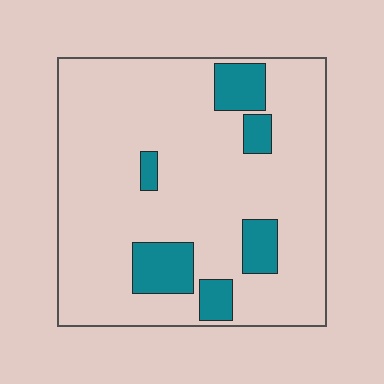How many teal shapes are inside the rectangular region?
6.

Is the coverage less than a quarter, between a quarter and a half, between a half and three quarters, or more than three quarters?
Less than a quarter.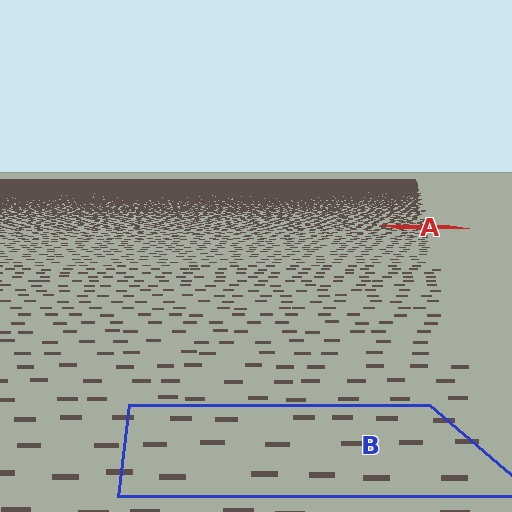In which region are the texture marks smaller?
The texture marks are smaller in region A, because it is farther away.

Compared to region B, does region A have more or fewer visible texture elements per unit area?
Region A has more texture elements per unit area — they are packed more densely because it is farther away.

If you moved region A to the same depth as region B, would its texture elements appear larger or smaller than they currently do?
They would appear larger. At a closer depth, the same texture elements are projected at a bigger on-screen size.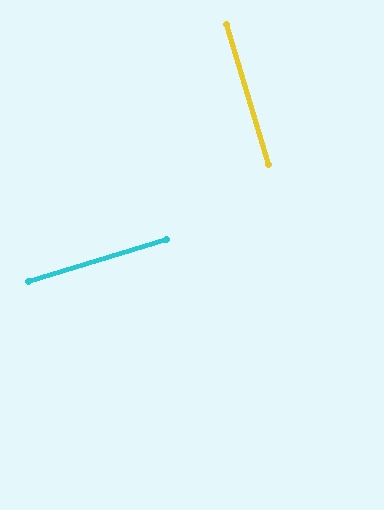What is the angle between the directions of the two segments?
Approximately 90 degrees.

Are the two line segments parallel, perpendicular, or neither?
Perpendicular — they meet at approximately 90°.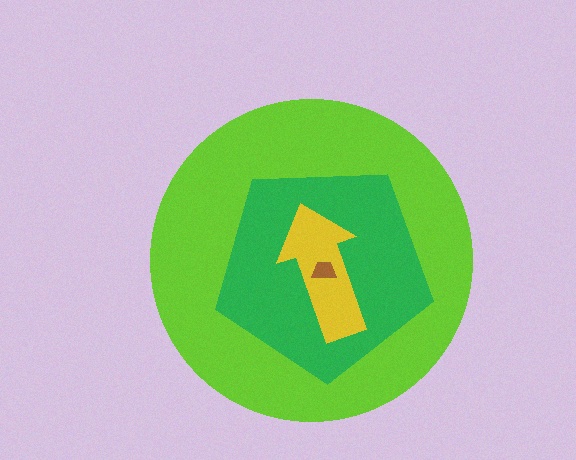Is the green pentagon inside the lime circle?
Yes.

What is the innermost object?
The brown trapezoid.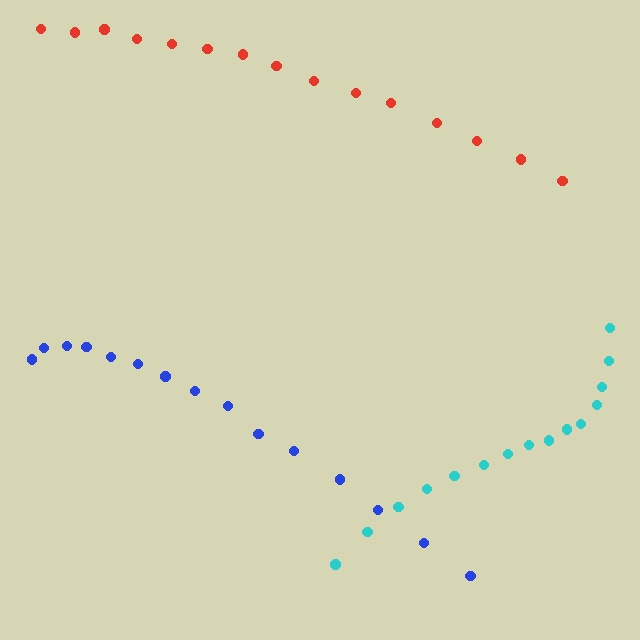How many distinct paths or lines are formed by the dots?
There are 3 distinct paths.